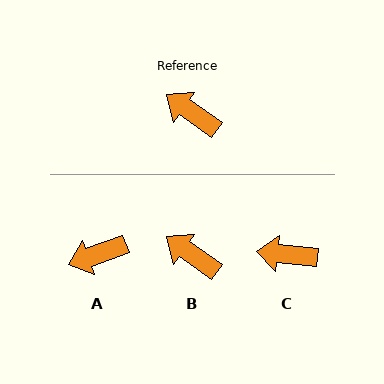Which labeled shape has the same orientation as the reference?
B.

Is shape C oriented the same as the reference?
No, it is off by about 29 degrees.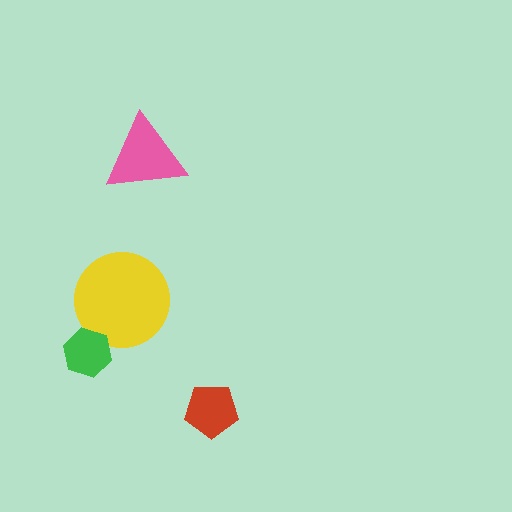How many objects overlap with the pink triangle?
0 objects overlap with the pink triangle.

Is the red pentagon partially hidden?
No, no other shape covers it.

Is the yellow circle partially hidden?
Yes, it is partially covered by another shape.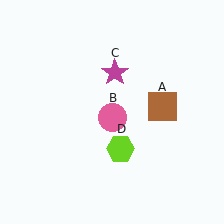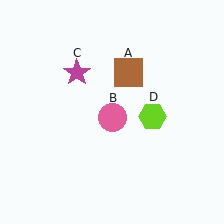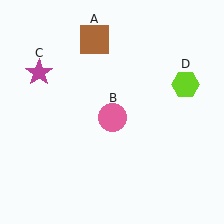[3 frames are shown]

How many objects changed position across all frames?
3 objects changed position: brown square (object A), magenta star (object C), lime hexagon (object D).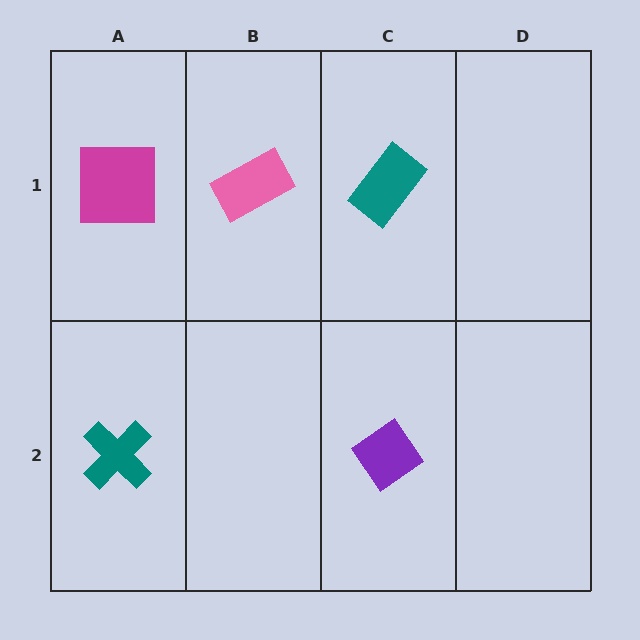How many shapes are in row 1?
3 shapes.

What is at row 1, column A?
A magenta square.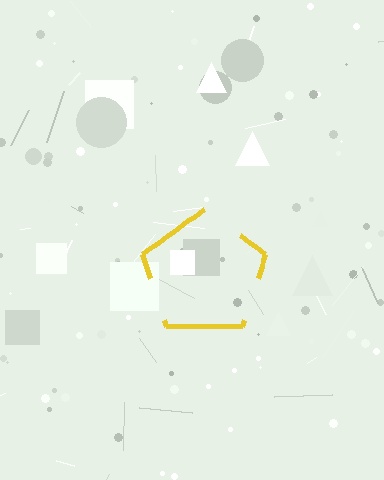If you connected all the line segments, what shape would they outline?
They would outline a pentagon.